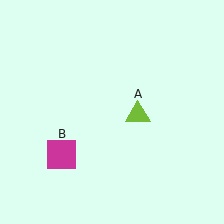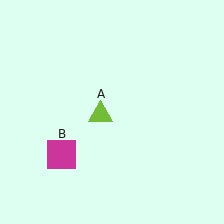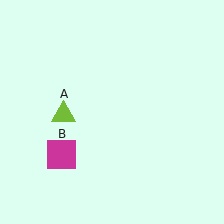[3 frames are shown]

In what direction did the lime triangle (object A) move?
The lime triangle (object A) moved left.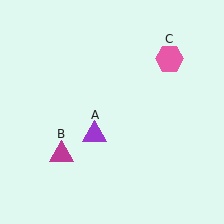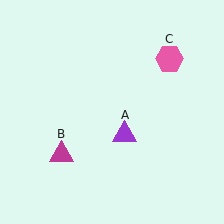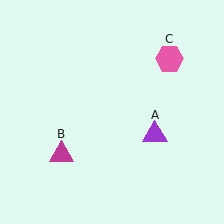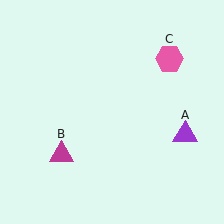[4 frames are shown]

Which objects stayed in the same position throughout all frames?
Magenta triangle (object B) and pink hexagon (object C) remained stationary.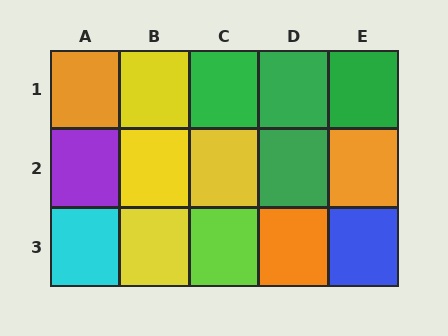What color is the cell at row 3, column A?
Cyan.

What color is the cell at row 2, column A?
Purple.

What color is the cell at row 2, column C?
Yellow.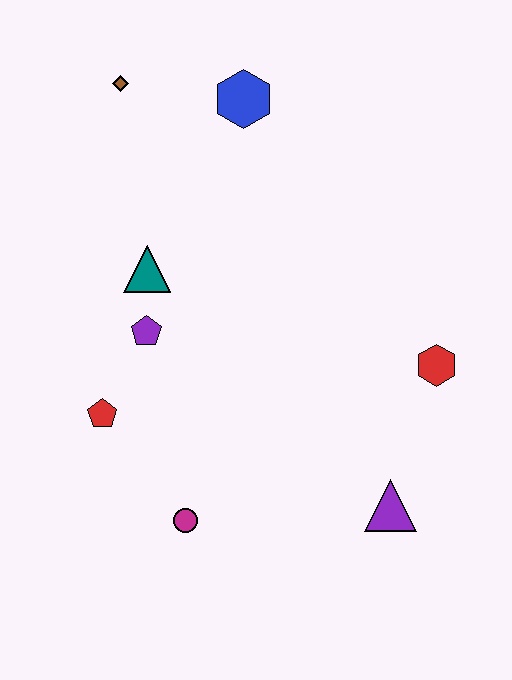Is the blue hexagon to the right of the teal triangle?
Yes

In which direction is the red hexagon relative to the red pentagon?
The red hexagon is to the right of the red pentagon.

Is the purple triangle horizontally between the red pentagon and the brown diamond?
No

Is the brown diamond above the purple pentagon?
Yes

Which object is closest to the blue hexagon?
The brown diamond is closest to the blue hexagon.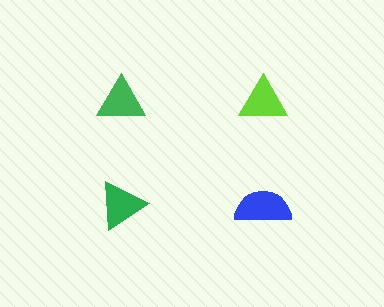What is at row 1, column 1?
A green triangle.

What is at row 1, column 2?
A lime triangle.